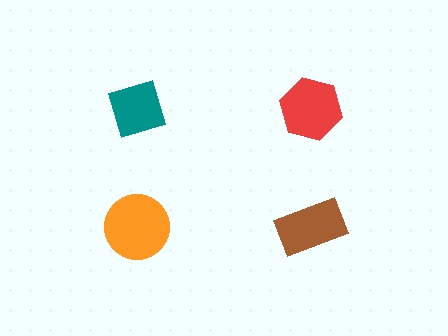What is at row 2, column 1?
An orange circle.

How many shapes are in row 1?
2 shapes.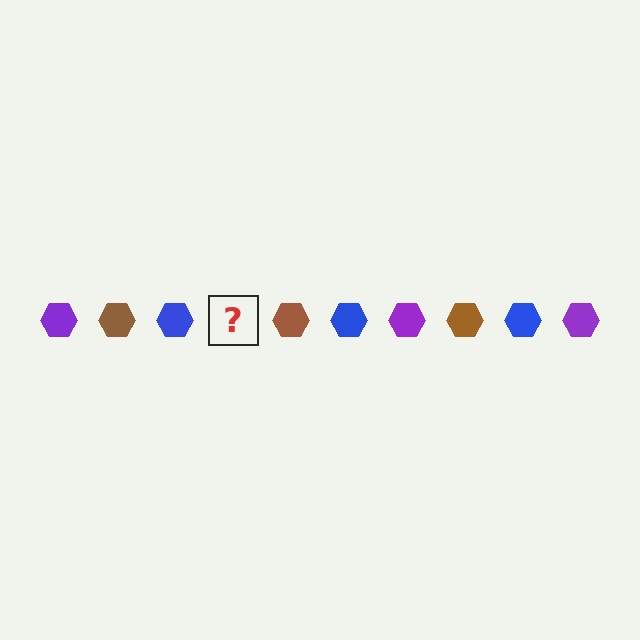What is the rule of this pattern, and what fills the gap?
The rule is that the pattern cycles through purple, brown, blue hexagons. The gap should be filled with a purple hexagon.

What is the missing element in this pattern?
The missing element is a purple hexagon.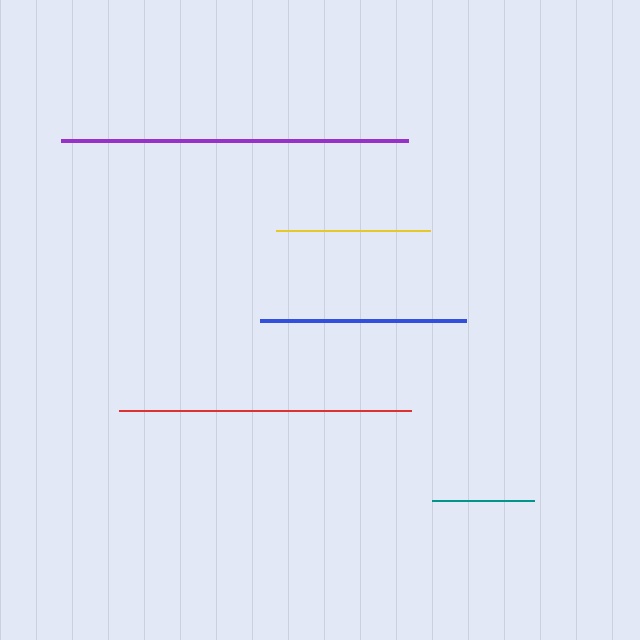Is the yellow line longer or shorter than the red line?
The red line is longer than the yellow line.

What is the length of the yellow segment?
The yellow segment is approximately 154 pixels long.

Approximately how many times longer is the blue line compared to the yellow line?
The blue line is approximately 1.3 times the length of the yellow line.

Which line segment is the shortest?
The teal line is the shortest at approximately 102 pixels.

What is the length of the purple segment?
The purple segment is approximately 347 pixels long.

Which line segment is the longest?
The purple line is the longest at approximately 347 pixels.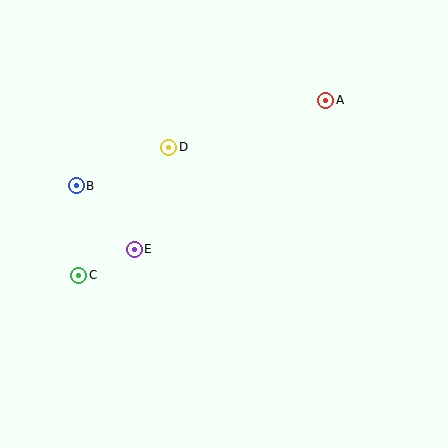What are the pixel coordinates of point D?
Point D is at (169, 147).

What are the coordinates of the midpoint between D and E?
The midpoint between D and E is at (151, 198).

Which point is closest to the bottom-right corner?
Point A is closest to the bottom-right corner.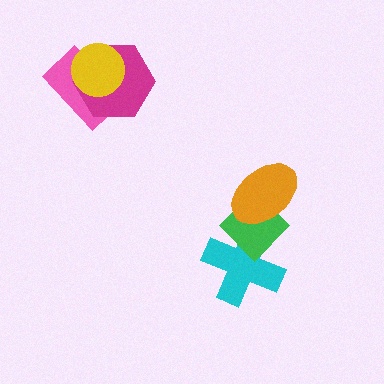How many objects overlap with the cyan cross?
1 object overlaps with the cyan cross.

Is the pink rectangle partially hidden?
Yes, it is partially covered by another shape.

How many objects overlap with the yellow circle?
2 objects overlap with the yellow circle.